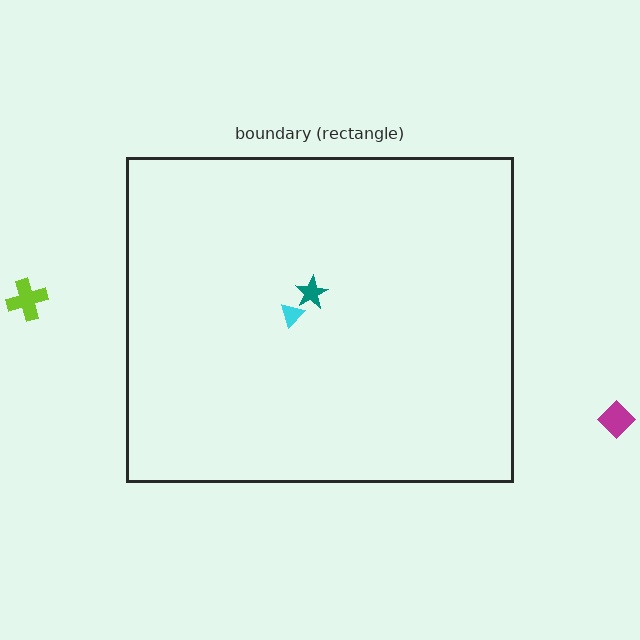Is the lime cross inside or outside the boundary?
Outside.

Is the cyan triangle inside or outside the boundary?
Inside.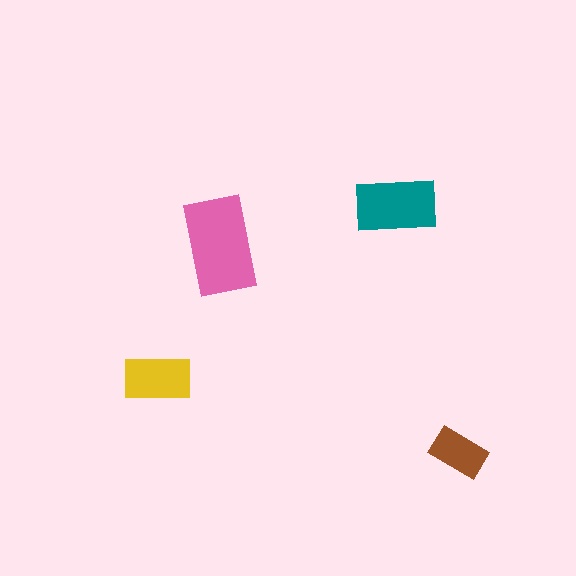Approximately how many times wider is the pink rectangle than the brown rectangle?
About 1.5 times wider.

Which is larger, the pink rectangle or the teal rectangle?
The pink one.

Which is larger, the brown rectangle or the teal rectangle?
The teal one.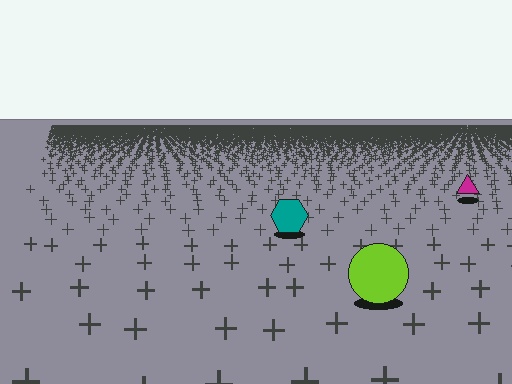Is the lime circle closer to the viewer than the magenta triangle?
Yes. The lime circle is closer — you can tell from the texture gradient: the ground texture is coarser near it.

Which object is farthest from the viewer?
The magenta triangle is farthest from the viewer. It appears smaller and the ground texture around it is denser.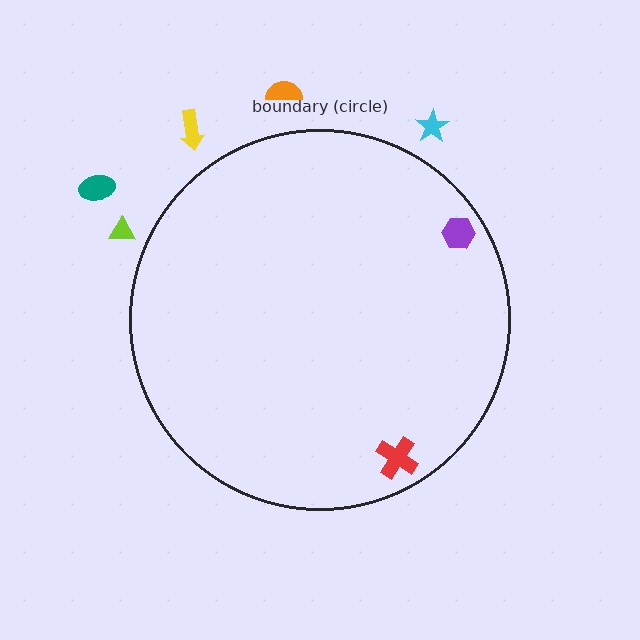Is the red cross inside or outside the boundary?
Inside.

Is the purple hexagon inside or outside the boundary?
Inside.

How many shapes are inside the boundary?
2 inside, 5 outside.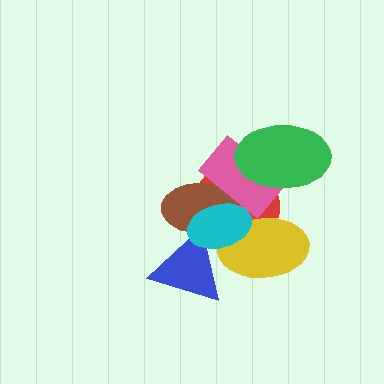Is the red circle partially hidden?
Yes, it is partially covered by another shape.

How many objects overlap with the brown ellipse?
5 objects overlap with the brown ellipse.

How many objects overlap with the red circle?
6 objects overlap with the red circle.